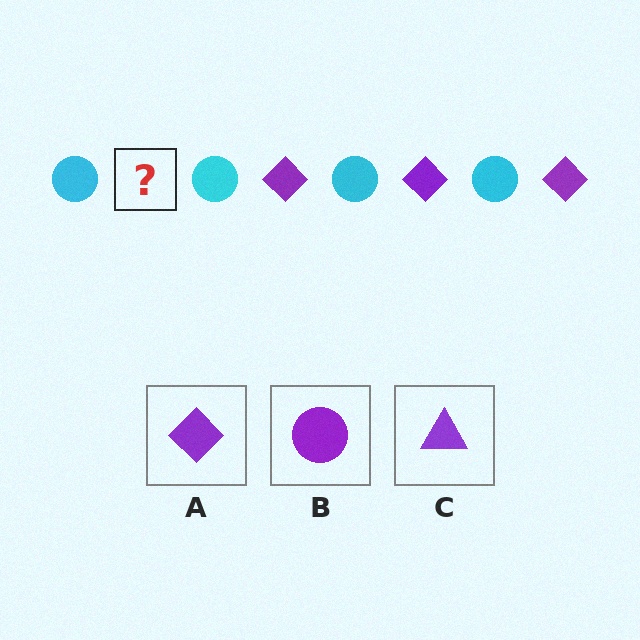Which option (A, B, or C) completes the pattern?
A.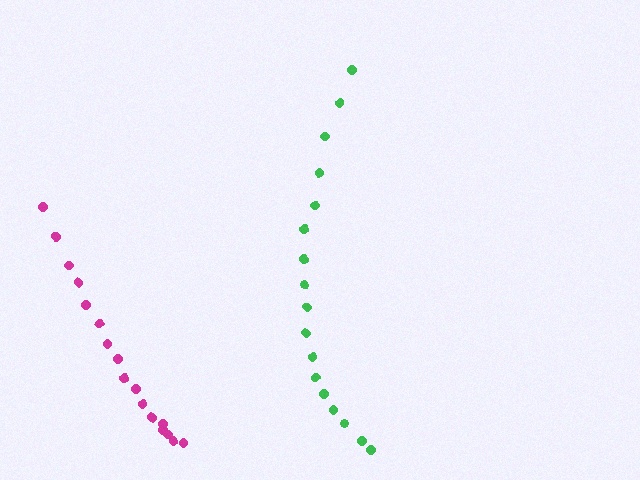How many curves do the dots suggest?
There are 2 distinct paths.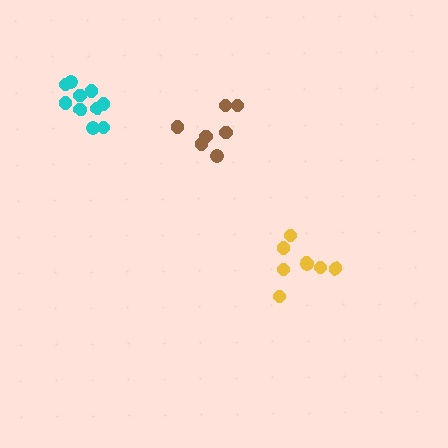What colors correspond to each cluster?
The clusters are colored: brown, yellow, cyan.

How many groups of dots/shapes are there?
There are 3 groups.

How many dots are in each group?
Group 1: 7 dots, Group 2: 8 dots, Group 3: 10 dots (25 total).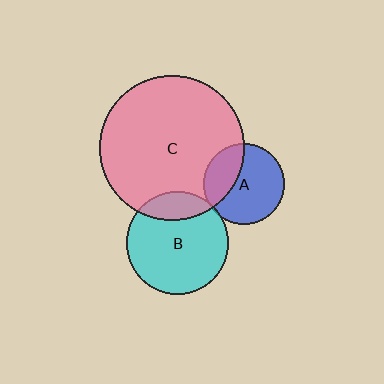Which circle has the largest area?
Circle C (pink).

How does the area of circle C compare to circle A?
Approximately 3.2 times.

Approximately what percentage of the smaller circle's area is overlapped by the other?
Approximately 35%.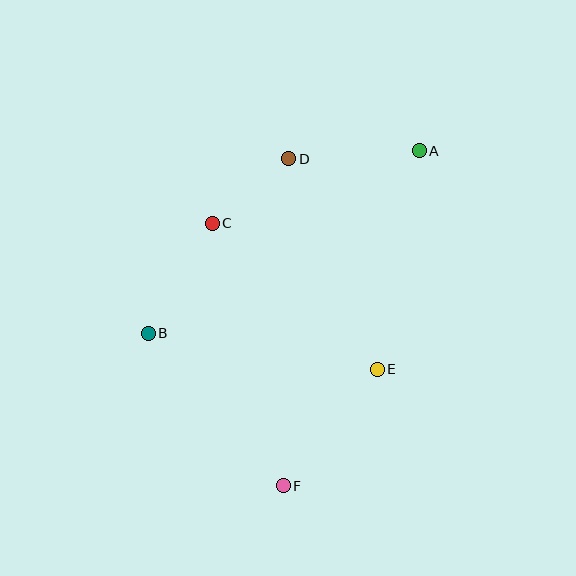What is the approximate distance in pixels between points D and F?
The distance between D and F is approximately 327 pixels.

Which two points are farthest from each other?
Points A and F are farthest from each other.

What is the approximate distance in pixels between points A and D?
The distance between A and D is approximately 130 pixels.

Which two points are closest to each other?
Points C and D are closest to each other.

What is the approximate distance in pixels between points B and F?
The distance between B and F is approximately 204 pixels.